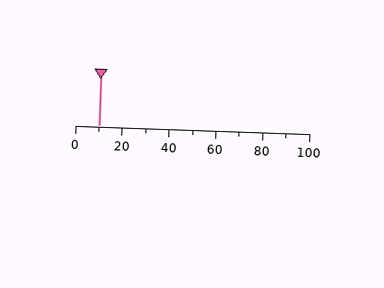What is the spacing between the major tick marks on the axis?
The major ticks are spaced 20 apart.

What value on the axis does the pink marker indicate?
The marker indicates approximately 10.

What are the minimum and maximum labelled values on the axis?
The axis runs from 0 to 100.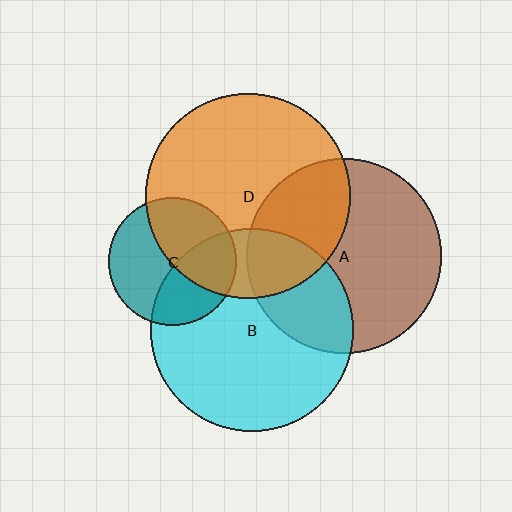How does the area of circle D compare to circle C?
Approximately 2.5 times.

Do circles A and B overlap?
Yes.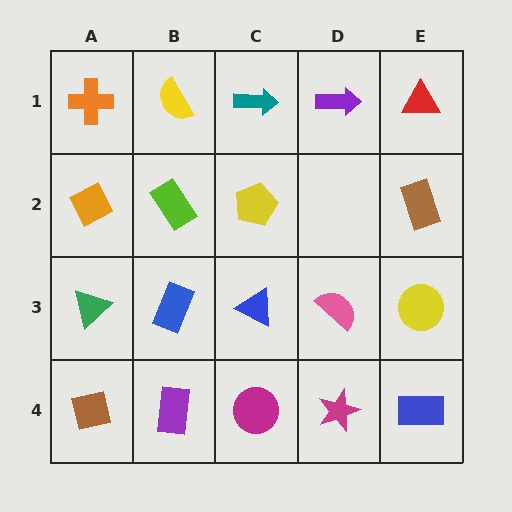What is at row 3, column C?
A blue triangle.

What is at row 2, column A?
An orange diamond.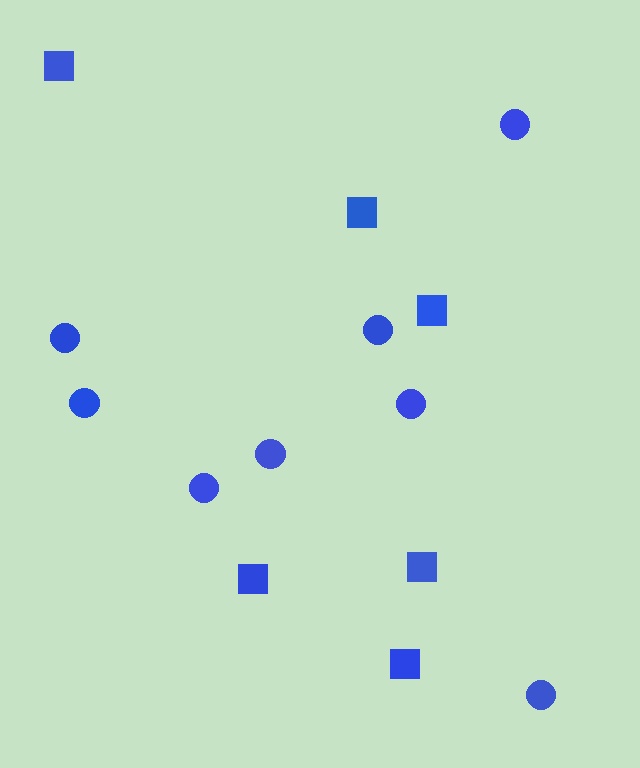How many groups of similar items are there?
There are 2 groups: one group of circles (8) and one group of squares (6).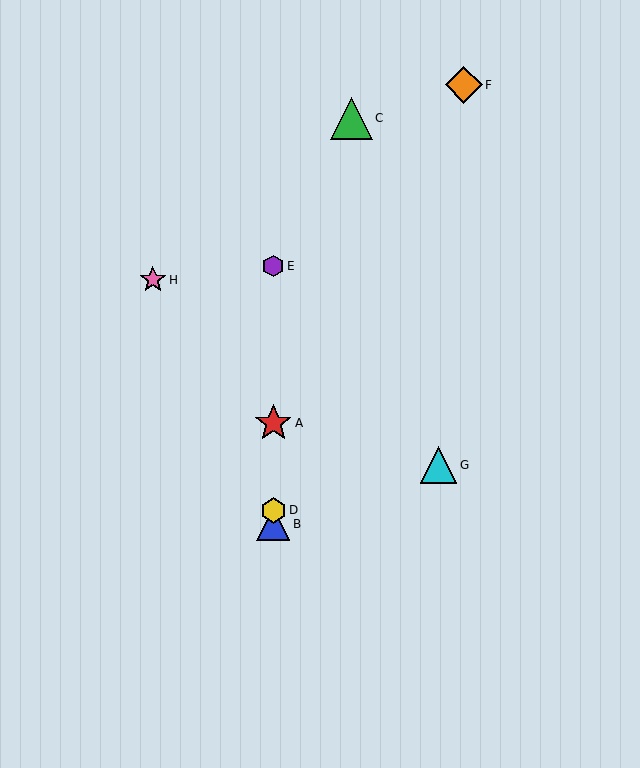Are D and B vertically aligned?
Yes, both are at x≈273.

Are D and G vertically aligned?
No, D is at x≈273 and G is at x≈438.